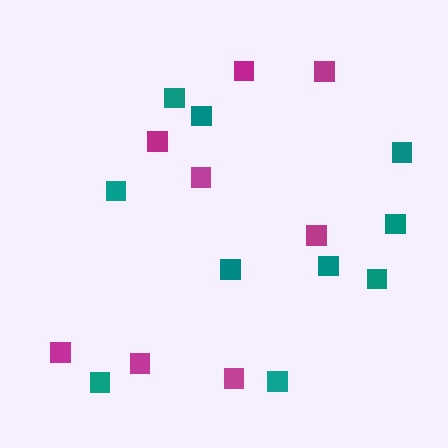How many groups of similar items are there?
There are 2 groups: one group of teal squares (10) and one group of magenta squares (8).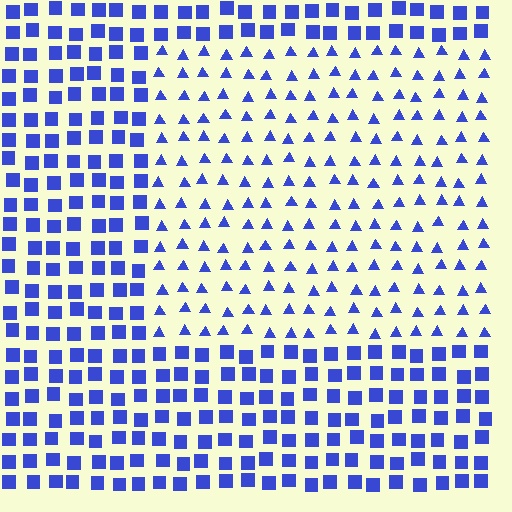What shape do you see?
I see a rectangle.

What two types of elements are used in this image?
The image uses triangles inside the rectangle region and squares outside it.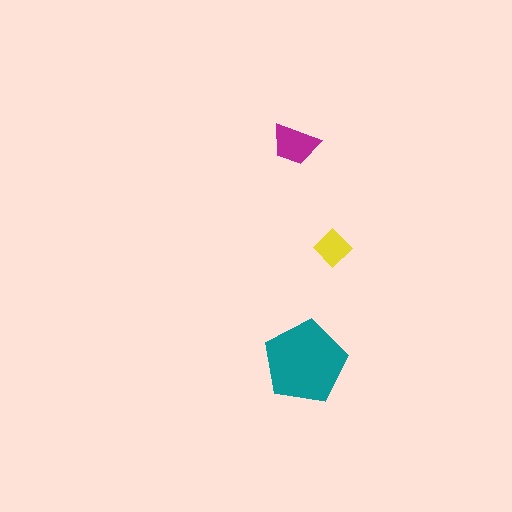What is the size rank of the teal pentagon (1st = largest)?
1st.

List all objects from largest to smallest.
The teal pentagon, the magenta trapezoid, the yellow diamond.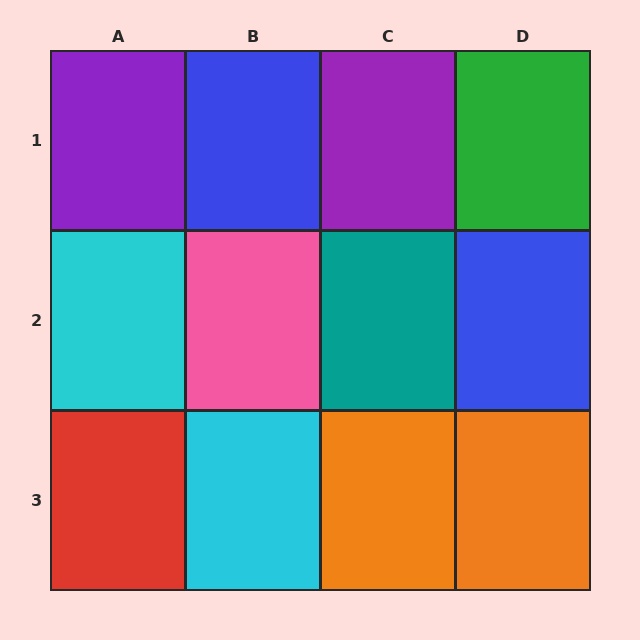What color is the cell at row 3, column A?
Red.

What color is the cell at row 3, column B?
Cyan.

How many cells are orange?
2 cells are orange.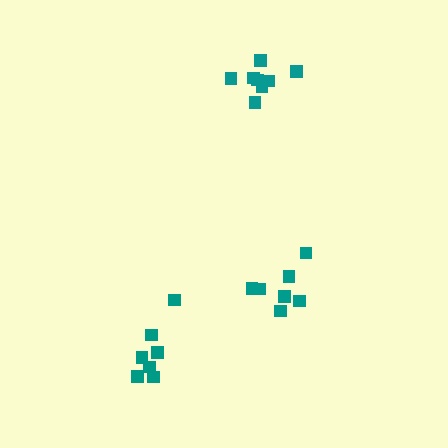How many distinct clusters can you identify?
There are 3 distinct clusters.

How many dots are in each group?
Group 1: 7 dots, Group 2: 8 dots, Group 3: 7 dots (22 total).